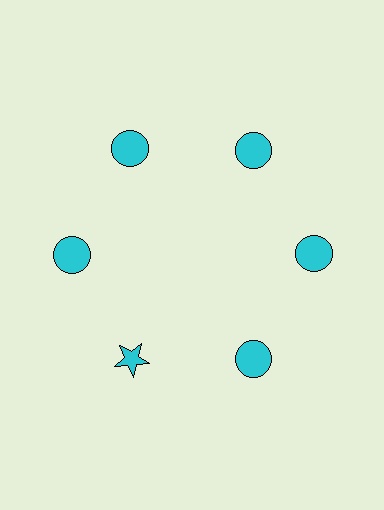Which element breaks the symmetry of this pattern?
The cyan star at roughly the 7 o'clock position breaks the symmetry. All other shapes are cyan circles.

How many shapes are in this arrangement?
There are 6 shapes arranged in a ring pattern.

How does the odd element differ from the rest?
It has a different shape: star instead of circle.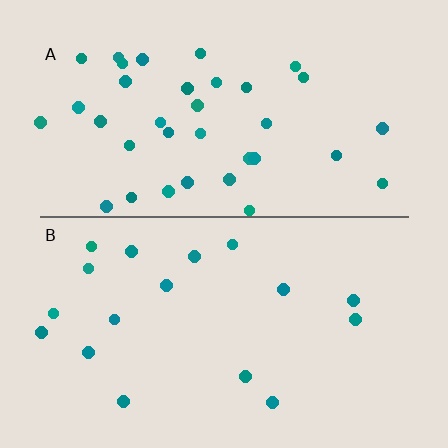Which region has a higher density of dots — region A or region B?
A (the top).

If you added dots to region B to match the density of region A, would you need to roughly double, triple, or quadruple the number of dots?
Approximately double.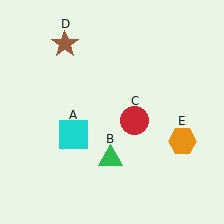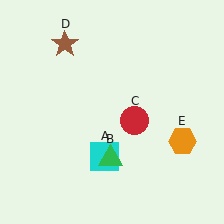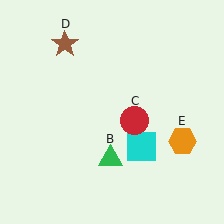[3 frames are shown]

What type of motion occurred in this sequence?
The cyan square (object A) rotated counterclockwise around the center of the scene.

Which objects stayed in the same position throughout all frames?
Green triangle (object B) and red circle (object C) and brown star (object D) and orange hexagon (object E) remained stationary.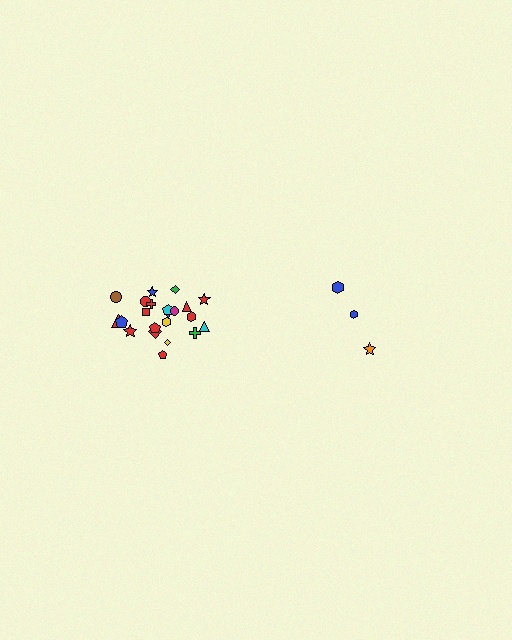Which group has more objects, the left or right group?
The left group.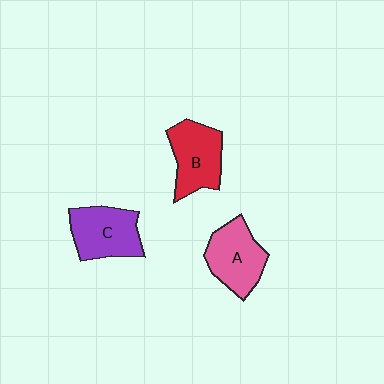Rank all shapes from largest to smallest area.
From largest to smallest: C (purple), A (pink), B (red).